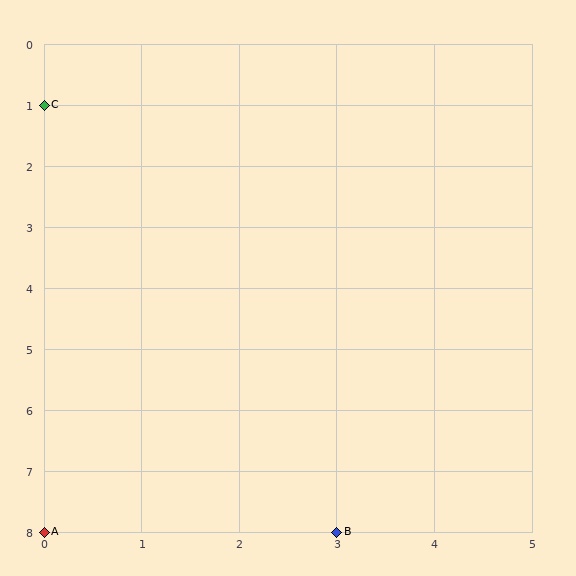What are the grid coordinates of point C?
Point C is at grid coordinates (0, 1).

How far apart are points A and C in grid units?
Points A and C are 7 rows apart.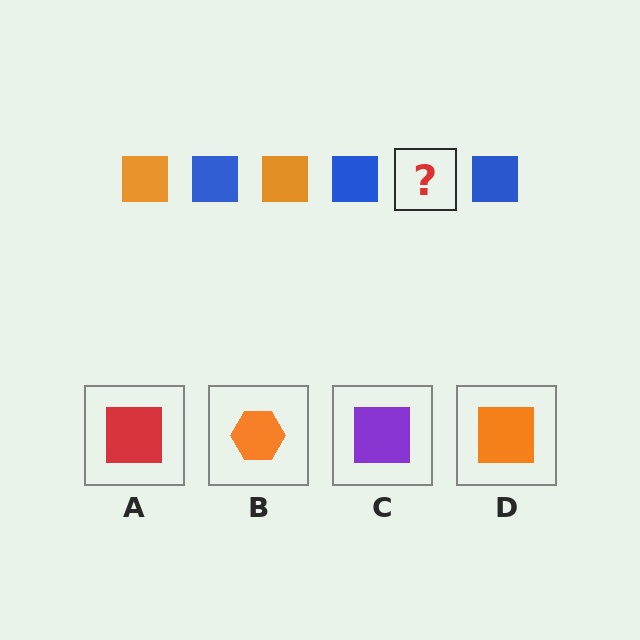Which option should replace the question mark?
Option D.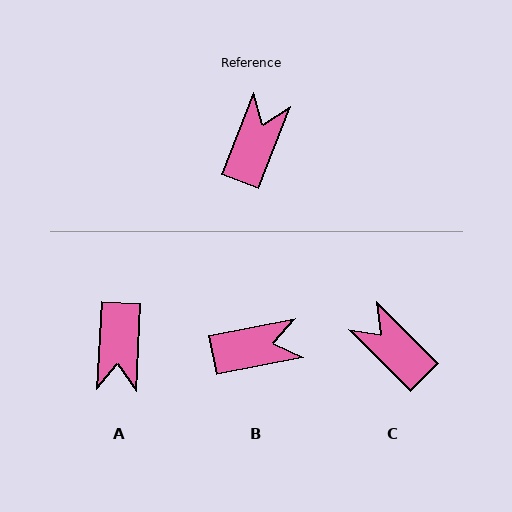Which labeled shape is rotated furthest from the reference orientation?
A, about 161 degrees away.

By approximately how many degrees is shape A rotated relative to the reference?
Approximately 161 degrees clockwise.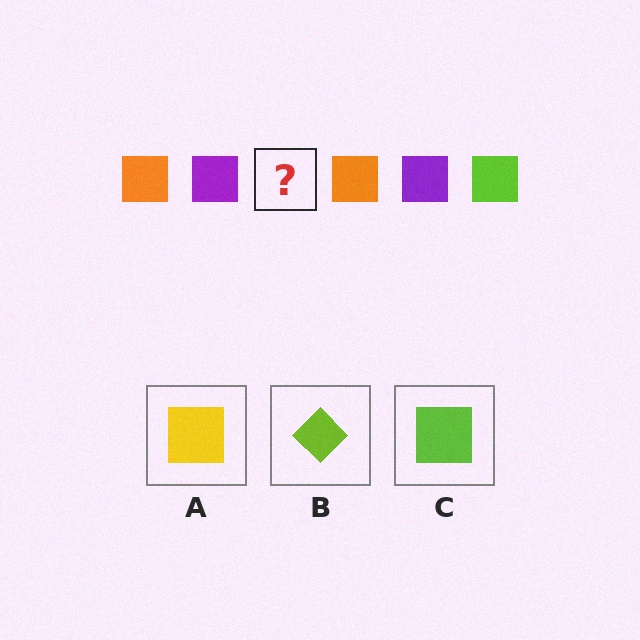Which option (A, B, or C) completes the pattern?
C.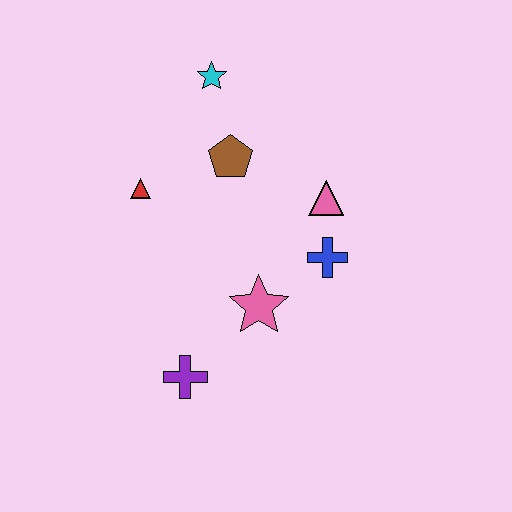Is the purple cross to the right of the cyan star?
No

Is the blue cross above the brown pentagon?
No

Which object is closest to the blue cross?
The pink triangle is closest to the blue cross.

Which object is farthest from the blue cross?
The cyan star is farthest from the blue cross.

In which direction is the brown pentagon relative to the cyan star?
The brown pentagon is below the cyan star.